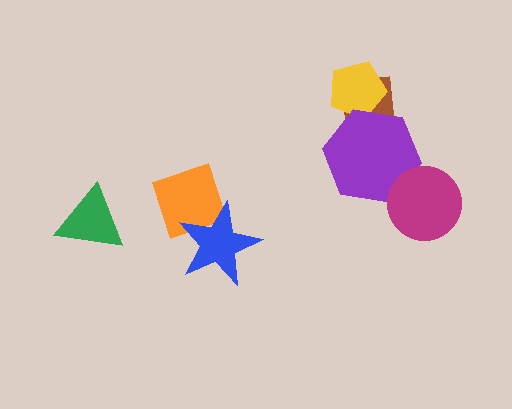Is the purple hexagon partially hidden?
Yes, it is partially covered by another shape.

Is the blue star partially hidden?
No, no other shape covers it.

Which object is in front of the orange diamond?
The blue star is in front of the orange diamond.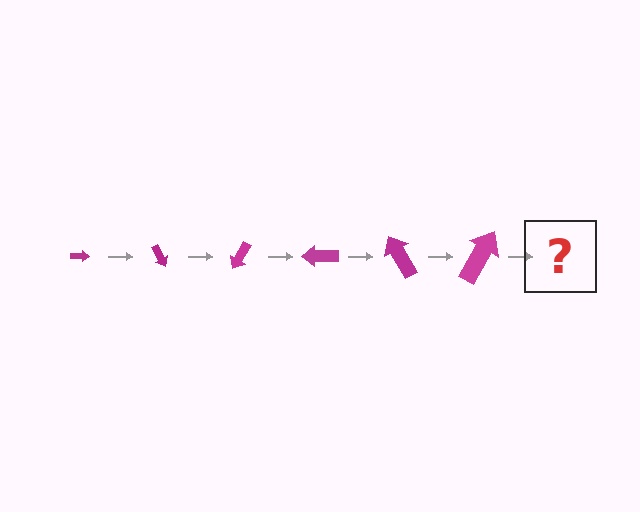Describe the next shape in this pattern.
It should be an arrow, larger than the previous one and rotated 360 degrees from the start.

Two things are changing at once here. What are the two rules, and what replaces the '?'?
The two rules are that the arrow grows larger each step and it rotates 60 degrees each step. The '?' should be an arrow, larger than the previous one and rotated 360 degrees from the start.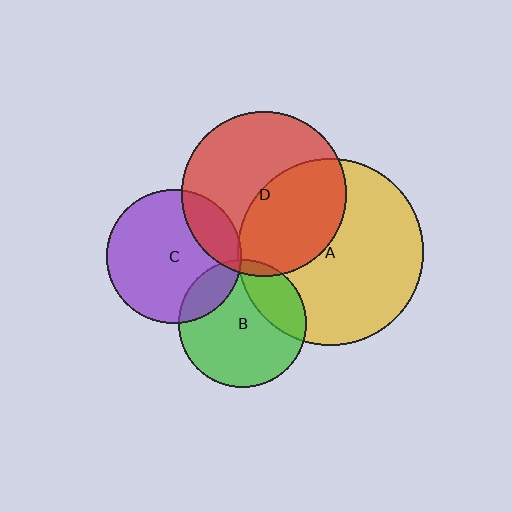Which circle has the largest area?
Circle A (yellow).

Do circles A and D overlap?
Yes.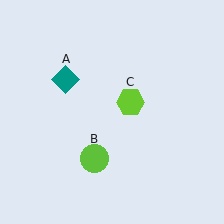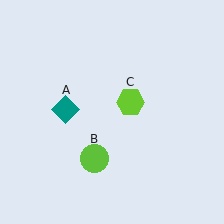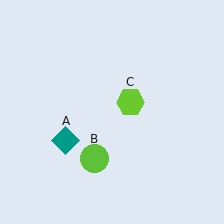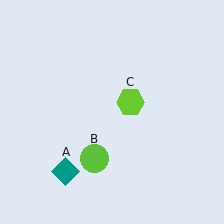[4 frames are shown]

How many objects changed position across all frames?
1 object changed position: teal diamond (object A).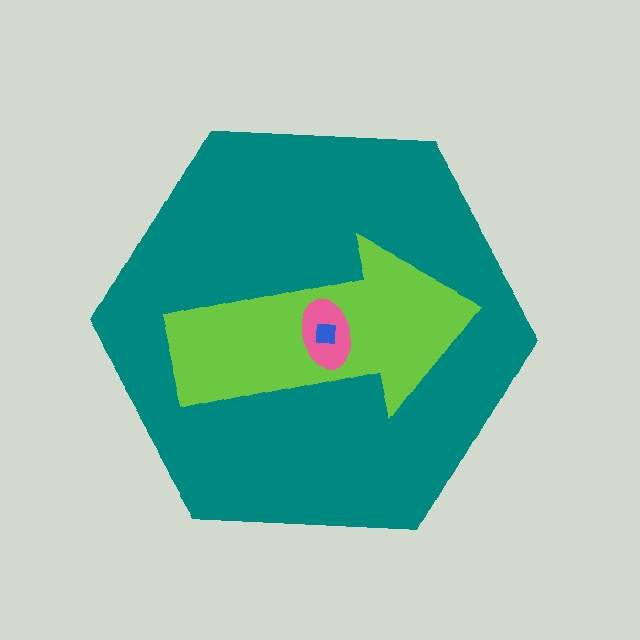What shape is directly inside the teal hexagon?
The lime arrow.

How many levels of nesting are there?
4.